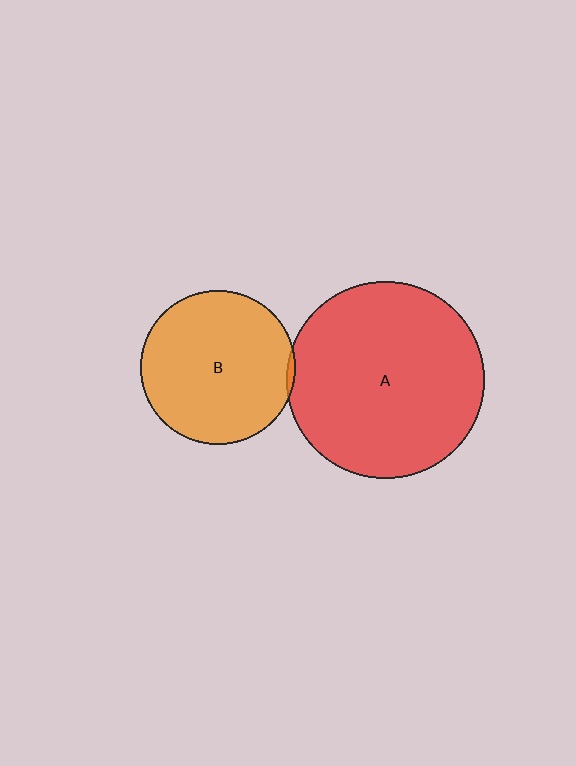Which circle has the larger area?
Circle A (red).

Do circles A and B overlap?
Yes.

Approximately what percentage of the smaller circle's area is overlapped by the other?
Approximately 5%.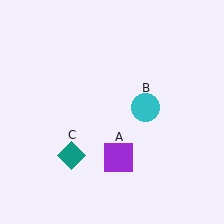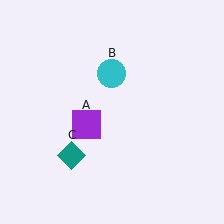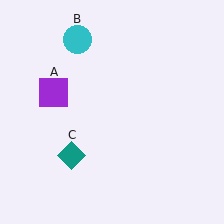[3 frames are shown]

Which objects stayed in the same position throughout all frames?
Teal diamond (object C) remained stationary.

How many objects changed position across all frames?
2 objects changed position: purple square (object A), cyan circle (object B).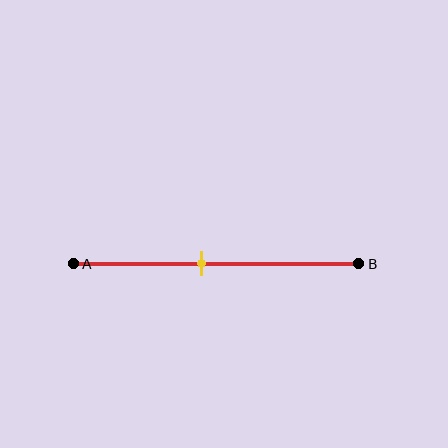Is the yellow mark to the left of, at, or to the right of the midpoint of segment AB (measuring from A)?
The yellow mark is to the left of the midpoint of segment AB.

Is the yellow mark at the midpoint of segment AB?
No, the mark is at about 45% from A, not at the 50% midpoint.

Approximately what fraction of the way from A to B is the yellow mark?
The yellow mark is approximately 45% of the way from A to B.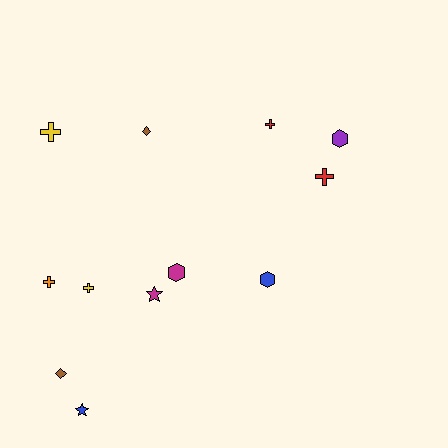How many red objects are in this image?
There are 2 red objects.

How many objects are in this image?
There are 12 objects.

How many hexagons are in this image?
There are 3 hexagons.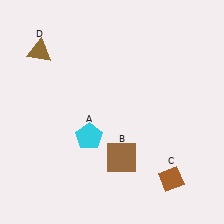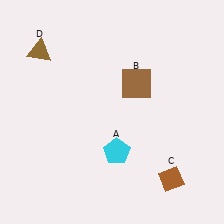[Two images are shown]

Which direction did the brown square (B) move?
The brown square (B) moved up.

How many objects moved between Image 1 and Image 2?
2 objects moved between the two images.